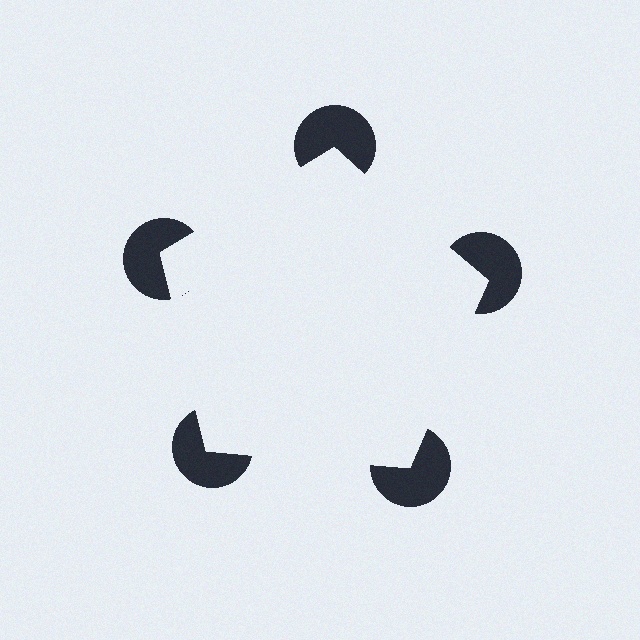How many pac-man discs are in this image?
There are 5 — one at each vertex of the illusory pentagon.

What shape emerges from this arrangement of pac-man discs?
An illusory pentagon — its edges are inferred from the aligned wedge cuts in the pac-man discs, not physically drawn.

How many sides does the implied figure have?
5 sides.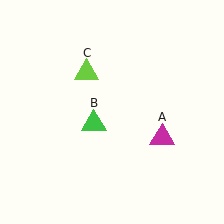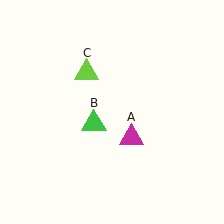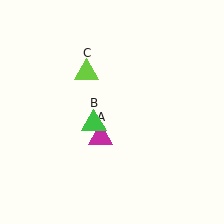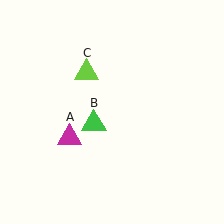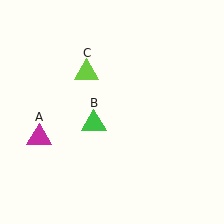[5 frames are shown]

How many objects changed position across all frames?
1 object changed position: magenta triangle (object A).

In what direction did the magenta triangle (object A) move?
The magenta triangle (object A) moved left.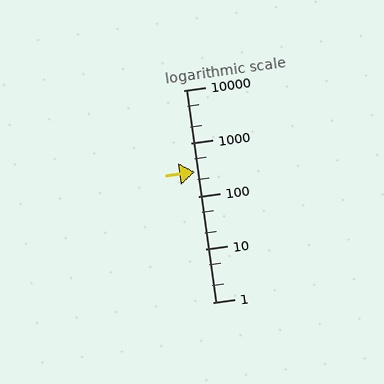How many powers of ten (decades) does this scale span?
The scale spans 4 decades, from 1 to 10000.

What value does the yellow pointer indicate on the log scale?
The pointer indicates approximately 290.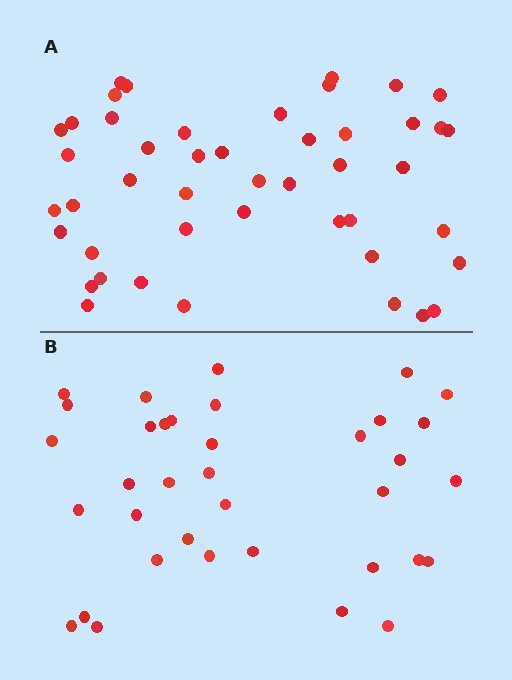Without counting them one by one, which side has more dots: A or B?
Region A (the top region) has more dots.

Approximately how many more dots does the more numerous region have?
Region A has roughly 10 or so more dots than region B.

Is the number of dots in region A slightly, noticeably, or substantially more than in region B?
Region A has noticeably more, but not dramatically so. The ratio is roughly 1.3 to 1.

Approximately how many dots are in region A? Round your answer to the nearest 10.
About 50 dots. (The exact count is 46, which rounds to 50.)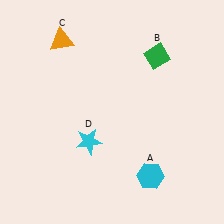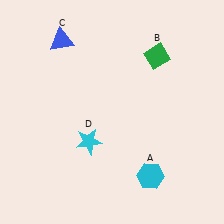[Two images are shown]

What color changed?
The triangle (C) changed from orange in Image 1 to blue in Image 2.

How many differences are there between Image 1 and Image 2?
There is 1 difference between the two images.